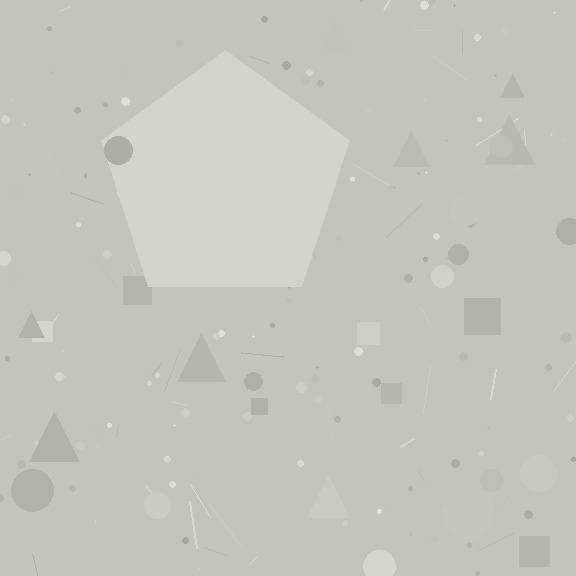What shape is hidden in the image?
A pentagon is hidden in the image.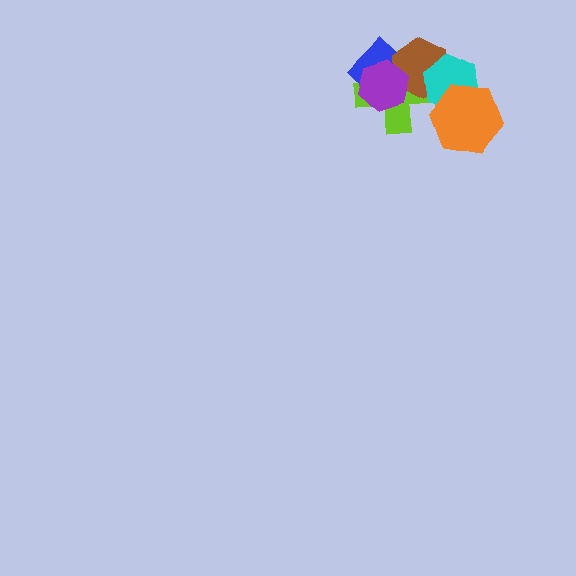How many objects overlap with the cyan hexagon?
3 objects overlap with the cyan hexagon.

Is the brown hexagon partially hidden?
Yes, it is partially covered by another shape.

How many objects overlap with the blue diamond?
3 objects overlap with the blue diamond.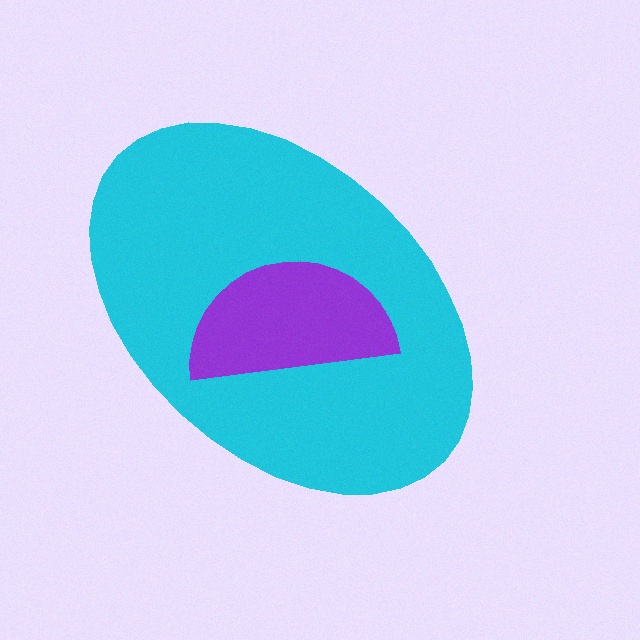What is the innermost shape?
The purple semicircle.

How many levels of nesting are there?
2.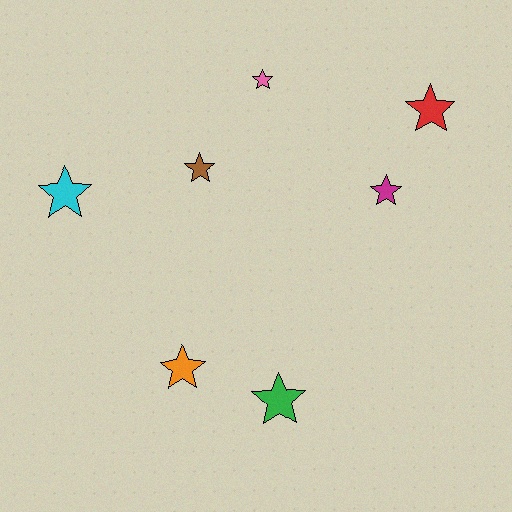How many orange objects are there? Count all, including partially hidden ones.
There is 1 orange object.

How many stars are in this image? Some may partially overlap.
There are 7 stars.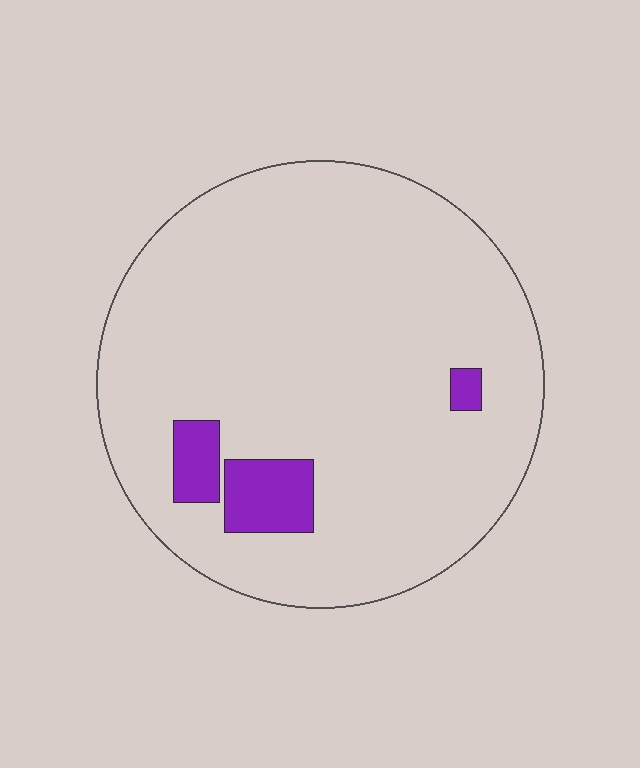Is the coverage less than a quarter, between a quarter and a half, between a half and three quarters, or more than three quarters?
Less than a quarter.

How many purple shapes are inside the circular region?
3.